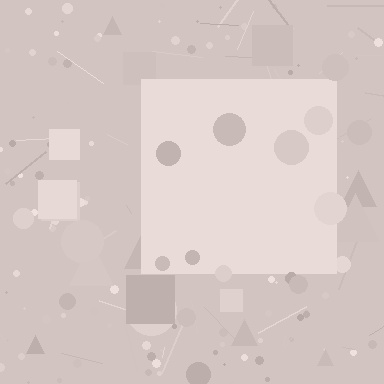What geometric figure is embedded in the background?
A square is embedded in the background.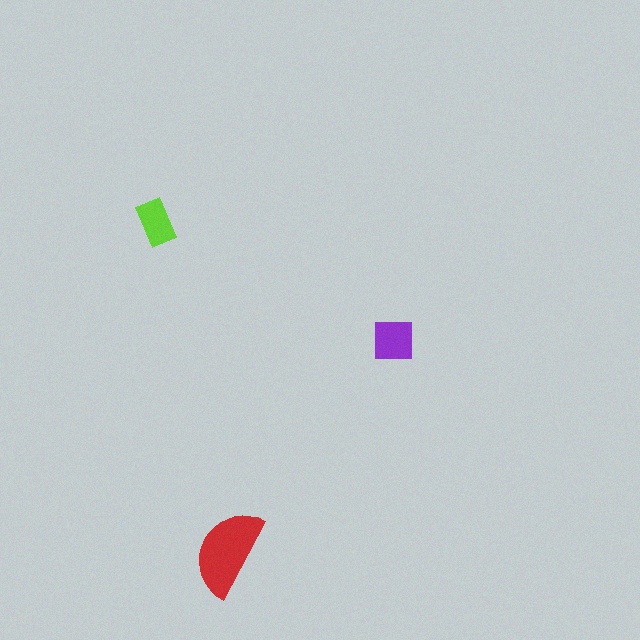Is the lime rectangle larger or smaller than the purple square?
Smaller.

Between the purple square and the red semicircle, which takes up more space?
The red semicircle.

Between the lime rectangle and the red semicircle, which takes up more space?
The red semicircle.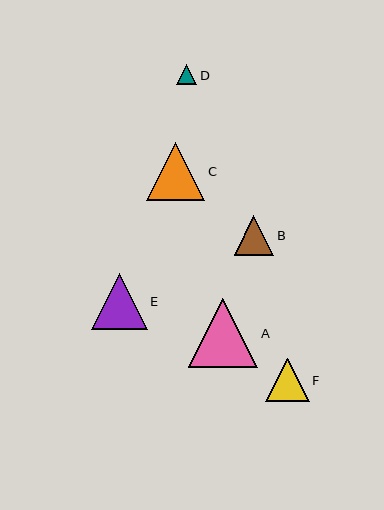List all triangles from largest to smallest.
From largest to smallest: A, C, E, F, B, D.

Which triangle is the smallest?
Triangle D is the smallest with a size of approximately 20 pixels.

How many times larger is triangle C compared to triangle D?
Triangle C is approximately 2.9 times the size of triangle D.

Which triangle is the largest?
Triangle A is the largest with a size of approximately 70 pixels.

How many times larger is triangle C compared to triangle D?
Triangle C is approximately 2.9 times the size of triangle D.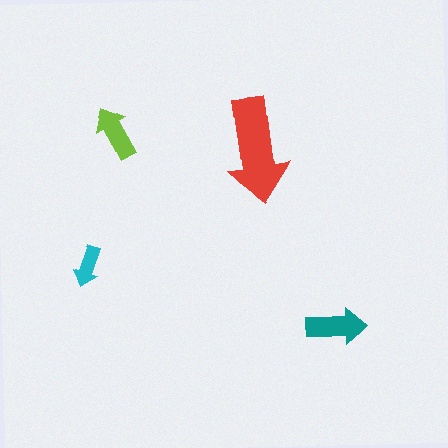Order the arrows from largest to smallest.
the red one, the teal one, the lime one, the cyan one.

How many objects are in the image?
There are 4 objects in the image.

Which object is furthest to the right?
The teal arrow is rightmost.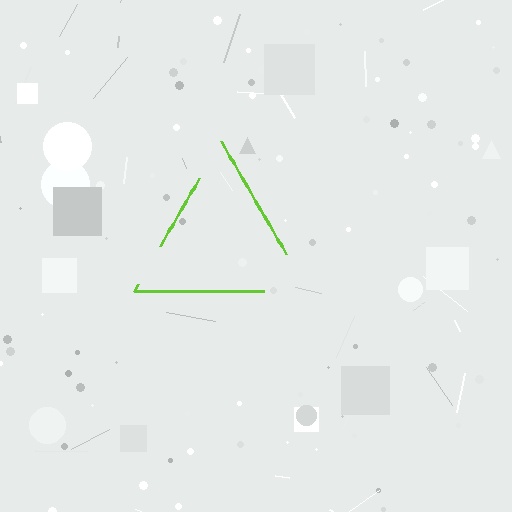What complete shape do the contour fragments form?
The contour fragments form a triangle.